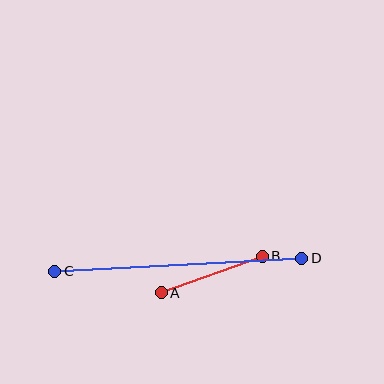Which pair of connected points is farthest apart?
Points C and D are farthest apart.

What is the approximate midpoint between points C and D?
The midpoint is at approximately (178, 265) pixels.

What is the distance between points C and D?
The distance is approximately 247 pixels.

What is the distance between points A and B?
The distance is approximately 107 pixels.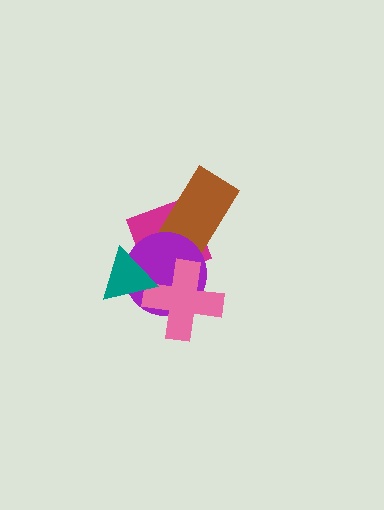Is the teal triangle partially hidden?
No, no other shape covers it.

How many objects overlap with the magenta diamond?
4 objects overlap with the magenta diamond.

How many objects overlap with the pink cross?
3 objects overlap with the pink cross.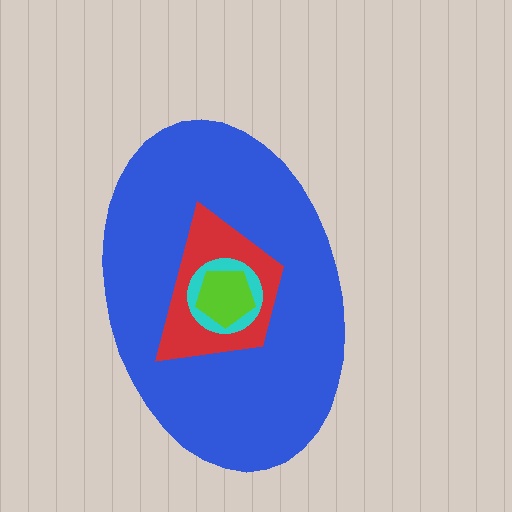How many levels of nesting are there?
4.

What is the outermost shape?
The blue ellipse.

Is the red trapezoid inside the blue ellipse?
Yes.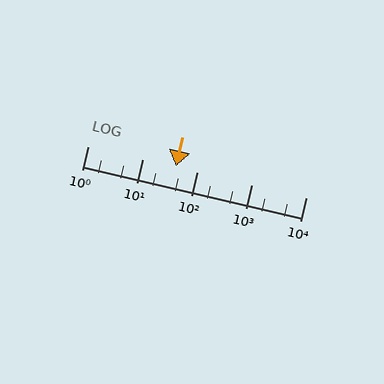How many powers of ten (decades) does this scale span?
The scale spans 4 decades, from 1 to 10000.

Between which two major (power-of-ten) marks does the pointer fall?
The pointer is between 10 and 100.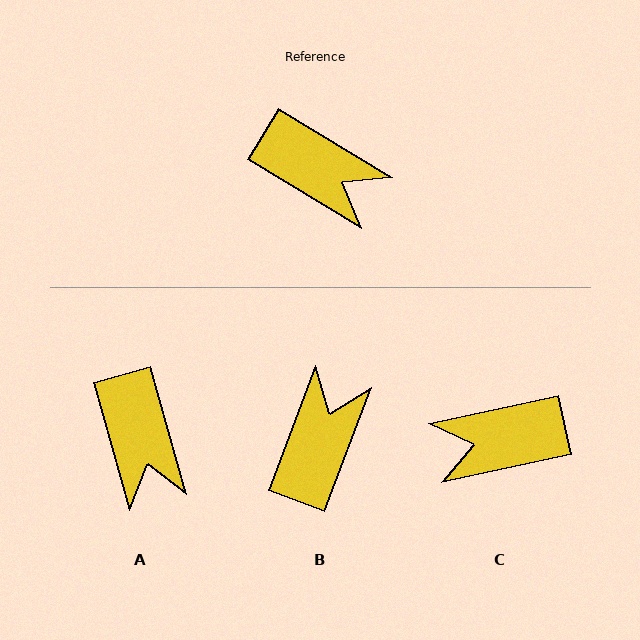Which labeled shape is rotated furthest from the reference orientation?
C, about 137 degrees away.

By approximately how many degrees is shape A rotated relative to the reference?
Approximately 43 degrees clockwise.